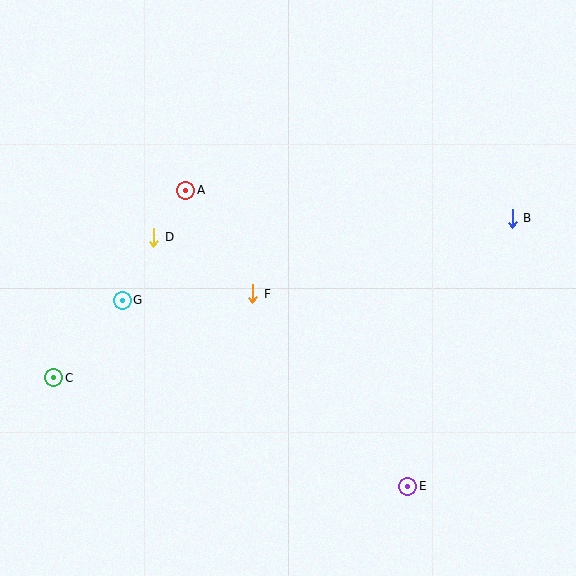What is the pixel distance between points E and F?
The distance between E and F is 247 pixels.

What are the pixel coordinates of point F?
Point F is at (253, 294).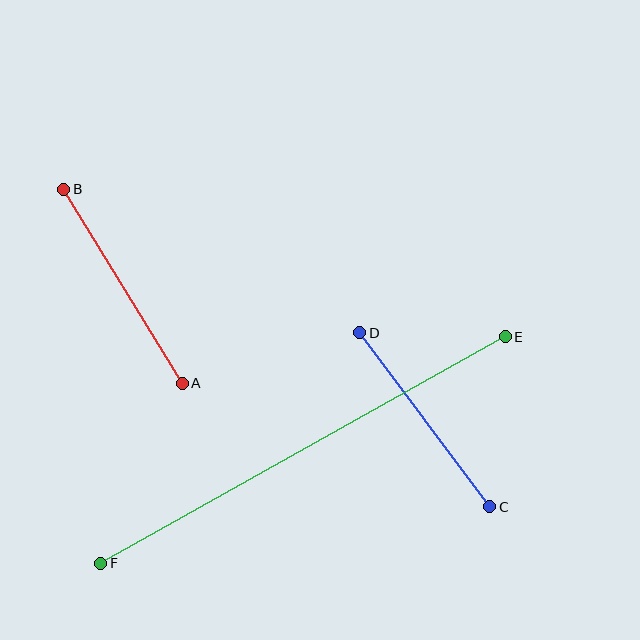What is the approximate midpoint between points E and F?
The midpoint is at approximately (303, 450) pixels.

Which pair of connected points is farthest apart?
Points E and F are farthest apart.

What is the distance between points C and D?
The distance is approximately 217 pixels.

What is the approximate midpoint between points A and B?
The midpoint is at approximately (123, 286) pixels.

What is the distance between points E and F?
The distance is approximately 464 pixels.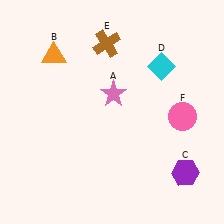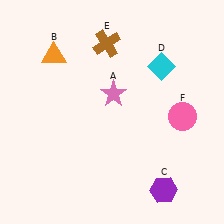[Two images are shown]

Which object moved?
The purple hexagon (C) moved left.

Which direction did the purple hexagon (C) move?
The purple hexagon (C) moved left.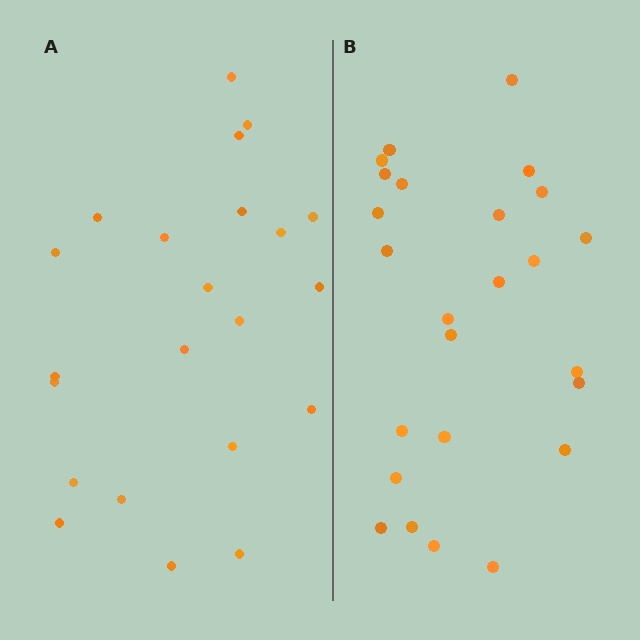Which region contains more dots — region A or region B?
Region B (the right region) has more dots.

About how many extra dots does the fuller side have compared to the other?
Region B has just a few more — roughly 2 or 3 more dots than region A.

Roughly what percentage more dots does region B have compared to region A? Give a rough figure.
About 15% more.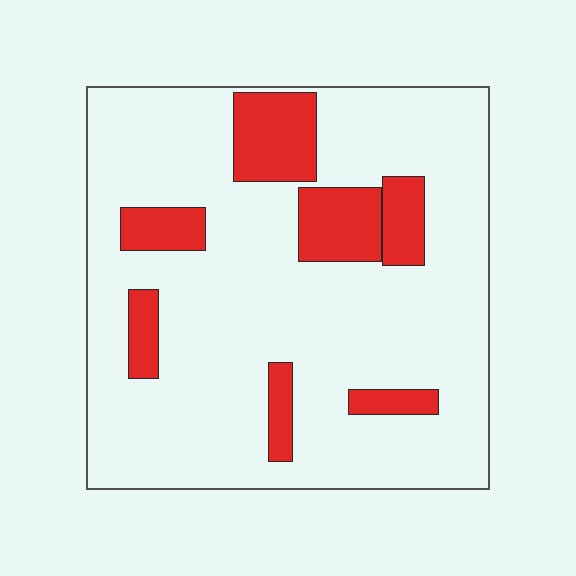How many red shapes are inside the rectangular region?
7.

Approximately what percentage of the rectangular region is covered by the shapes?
Approximately 20%.